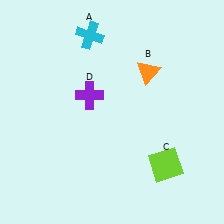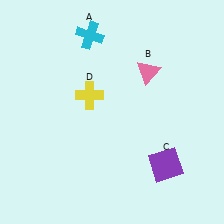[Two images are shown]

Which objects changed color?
B changed from orange to pink. C changed from lime to purple. D changed from purple to yellow.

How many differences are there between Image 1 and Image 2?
There are 3 differences between the two images.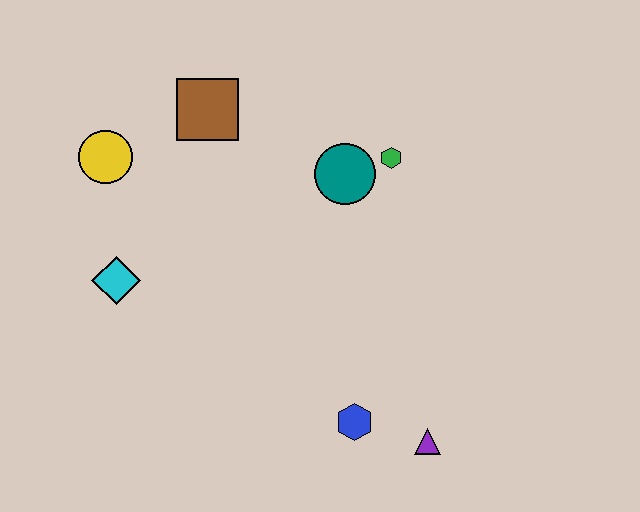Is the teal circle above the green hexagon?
No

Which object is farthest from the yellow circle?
The purple triangle is farthest from the yellow circle.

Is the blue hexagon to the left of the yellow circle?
No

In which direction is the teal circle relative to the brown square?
The teal circle is to the right of the brown square.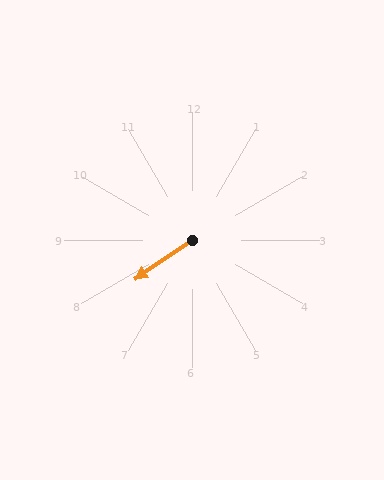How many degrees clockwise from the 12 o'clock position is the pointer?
Approximately 236 degrees.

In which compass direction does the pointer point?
Southwest.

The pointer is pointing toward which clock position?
Roughly 8 o'clock.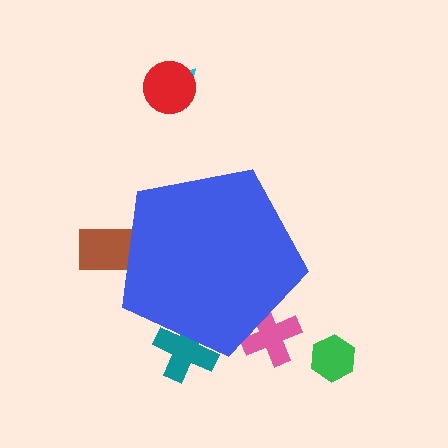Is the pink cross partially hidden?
Yes, the pink cross is partially hidden behind the blue pentagon.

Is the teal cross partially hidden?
Yes, the teal cross is partially hidden behind the blue pentagon.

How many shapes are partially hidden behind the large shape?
3 shapes are partially hidden.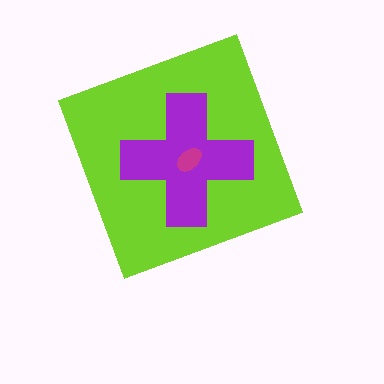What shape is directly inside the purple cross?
The magenta ellipse.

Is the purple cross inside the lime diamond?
Yes.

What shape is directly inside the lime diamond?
The purple cross.